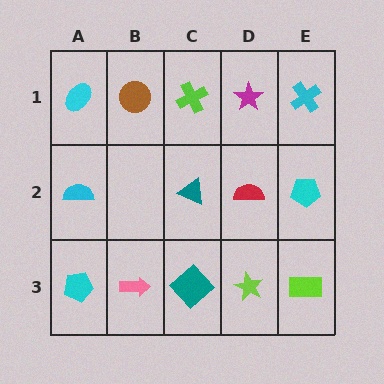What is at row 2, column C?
A teal triangle.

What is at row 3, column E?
A lime rectangle.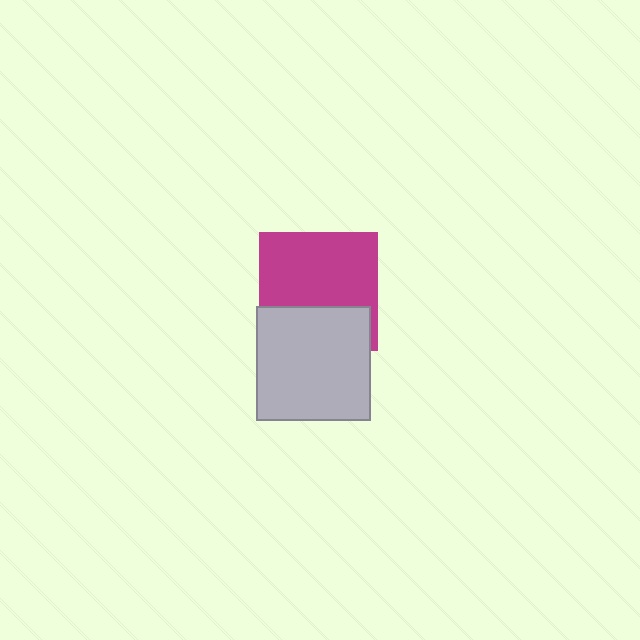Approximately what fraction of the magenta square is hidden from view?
Roughly 36% of the magenta square is hidden behind the light gray square.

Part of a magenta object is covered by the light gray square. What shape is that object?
It is a square.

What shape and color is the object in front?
The object in front is a light gray square.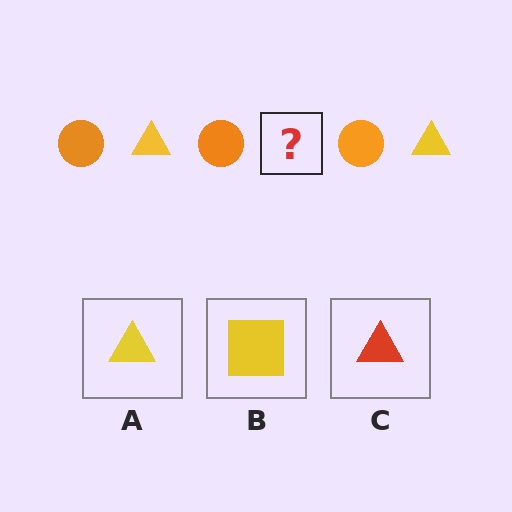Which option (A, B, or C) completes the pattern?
A.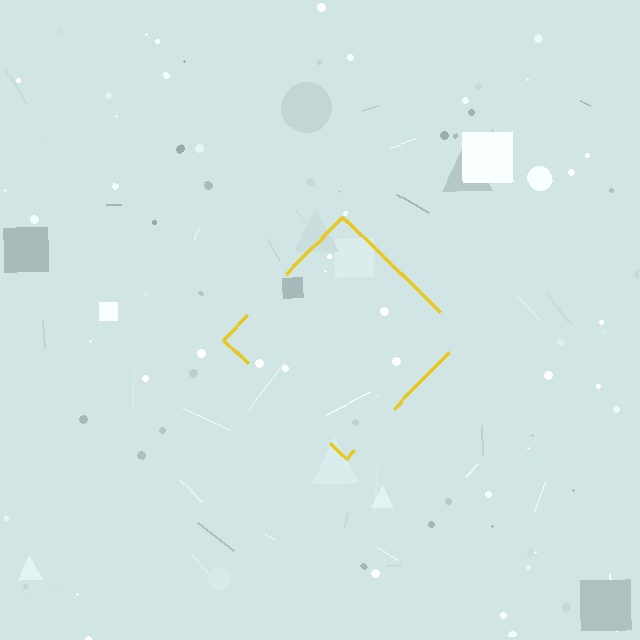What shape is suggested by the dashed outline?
The dashed outline suggests a diamond.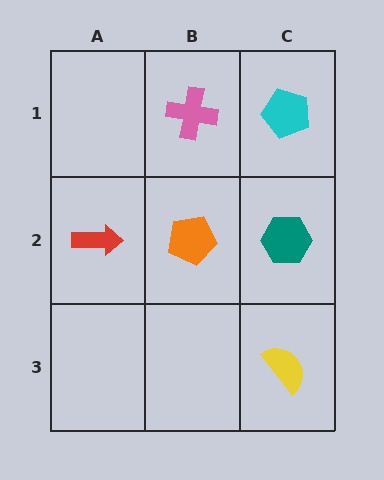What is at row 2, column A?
A red arrow.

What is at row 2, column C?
A teal hexagon.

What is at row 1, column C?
A cyan pentagon.